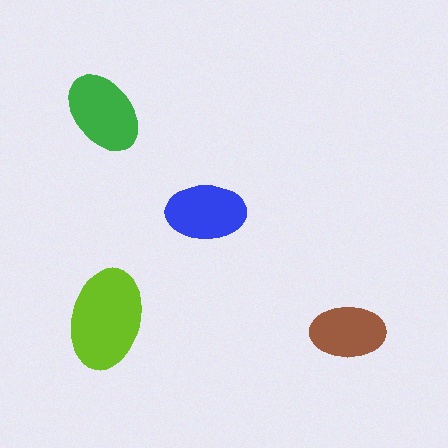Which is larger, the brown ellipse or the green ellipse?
The green one.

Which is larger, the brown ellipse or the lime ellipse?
The lime one.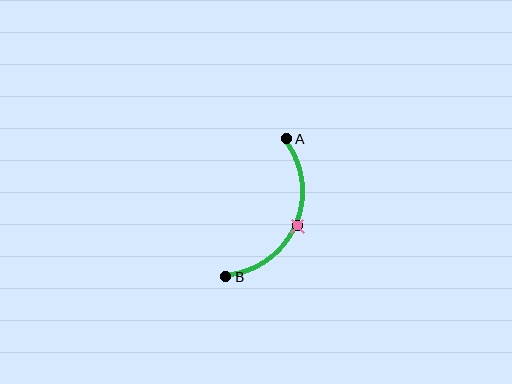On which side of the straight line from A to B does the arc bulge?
The arc bulges to the right of the straight line connecting A and B.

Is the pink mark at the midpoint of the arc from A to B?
Yes. The pink mark lies on the arc at equal arc-length from both A and B — it is the arc midpoint.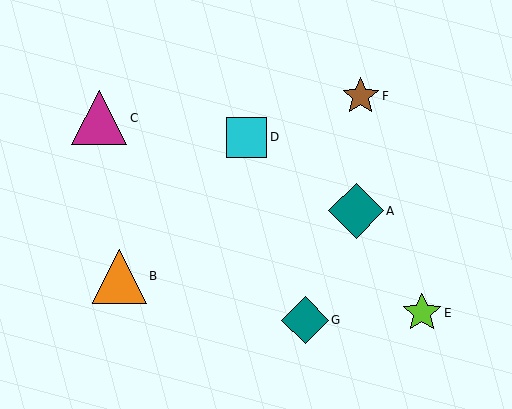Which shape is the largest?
The teal diamond (labeled A) is the largest.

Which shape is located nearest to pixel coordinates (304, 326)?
The teal diamond (labeled G) at (305, 320) is nearest to that location.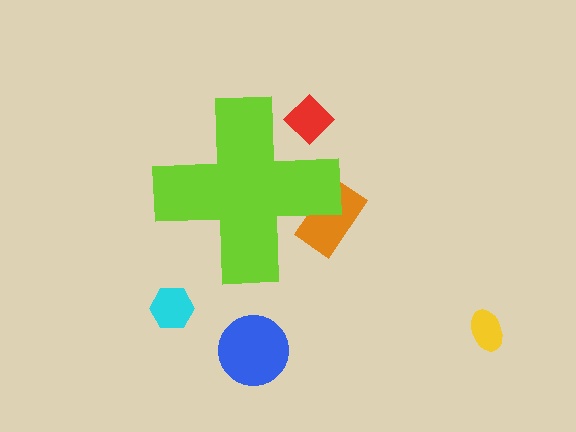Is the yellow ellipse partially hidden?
No, the yellow ellipse is fully visible.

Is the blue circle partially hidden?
No, the blue circle is fully visible.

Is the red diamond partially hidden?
Yes, the red diamond is partially hidden behind the lime cross.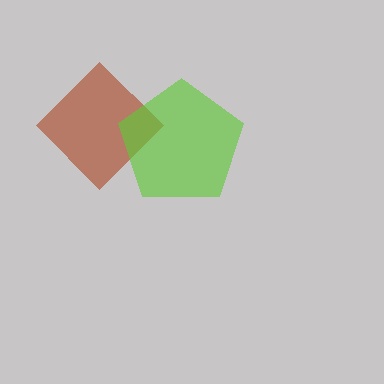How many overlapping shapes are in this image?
There are 2 overlapping shapes in the image.